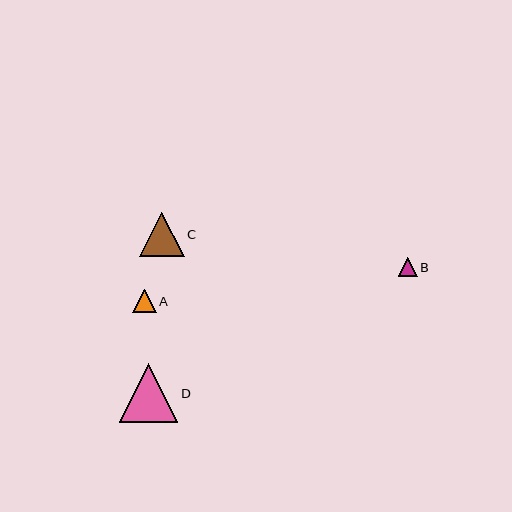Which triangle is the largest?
Triangle D is the largest with a size of approximately 59 pixels.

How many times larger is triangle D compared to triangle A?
Triangle D is approximately 2.5 times the size of triangle A.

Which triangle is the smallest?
Triangle B is the smallest with a size of approximately 19 pixels.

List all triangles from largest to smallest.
From largest to smallest: D, C, A, B.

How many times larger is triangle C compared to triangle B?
Triangle C is approximately 2.3 times the size of triangle B.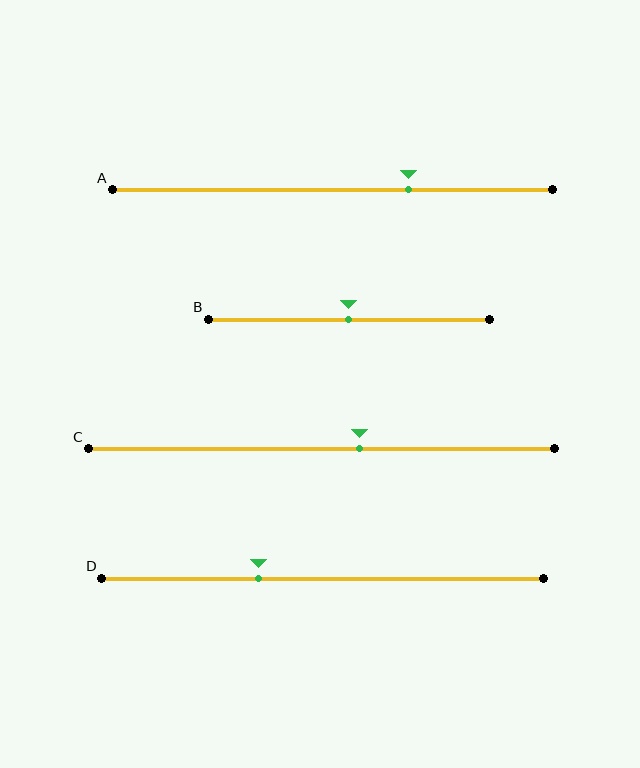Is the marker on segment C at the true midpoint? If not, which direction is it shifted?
No, the marker on segment C is shifted to the right by about 8% of the segment length.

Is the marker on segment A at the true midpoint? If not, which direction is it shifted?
No, the marker on segment A is shifted to the right by about 17% of the segment length.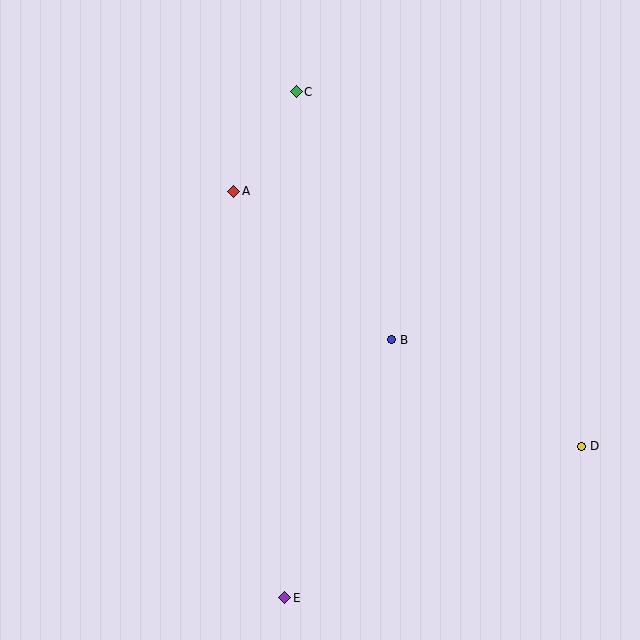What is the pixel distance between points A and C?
The distance between A and C is 118 pixels.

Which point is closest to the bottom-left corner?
Point E is closest to the bottom-left corner.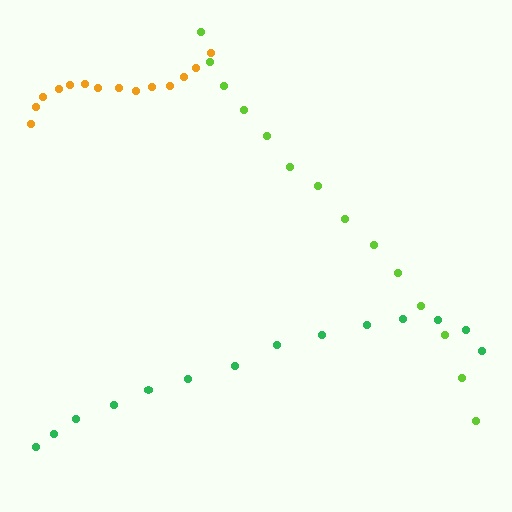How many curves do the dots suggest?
There are 3 distinct paths.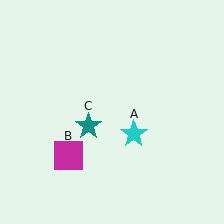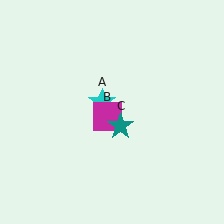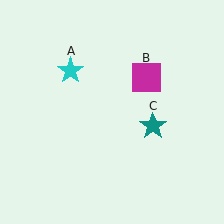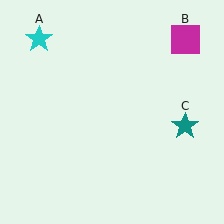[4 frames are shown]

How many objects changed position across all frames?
3 objects changed position: cyan star (object A), magenta square (object B), teal star (object C).